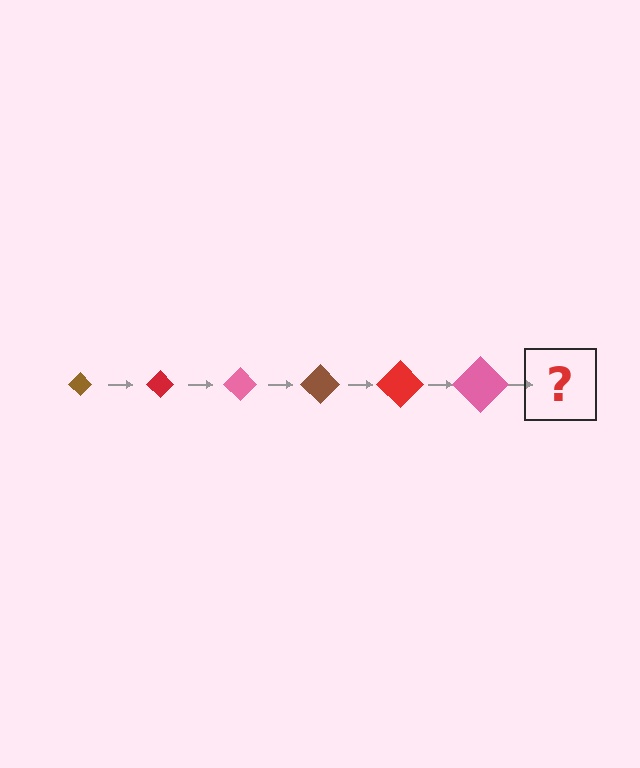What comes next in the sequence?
The next element should be a brown diamond, larger than the previous one.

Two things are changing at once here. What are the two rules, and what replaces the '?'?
The two rules are that the diamond grows larger each step and the color cycles through brown, red, and pink. The '?' should be a brown diamond, larger than the previous one.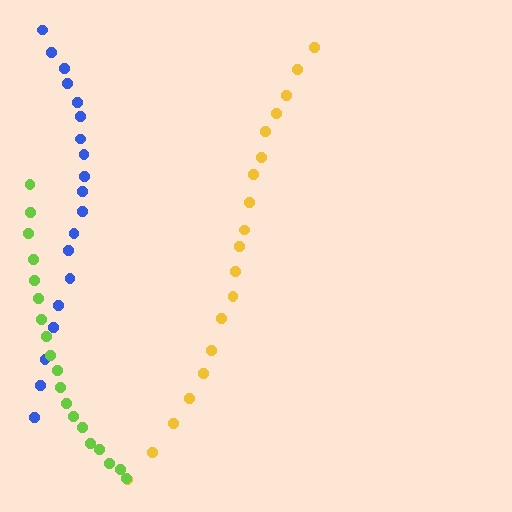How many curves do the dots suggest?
There are 3 distinct paths.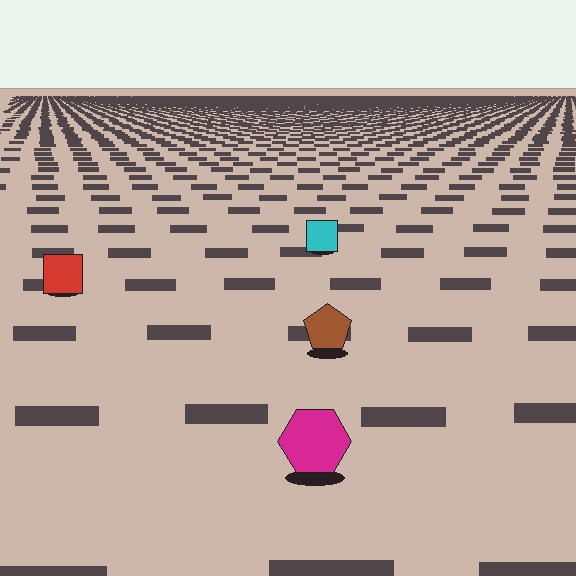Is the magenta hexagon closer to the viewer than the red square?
Yes. The magenta hexagon is closer — you can tell from the texture gradient: the ground texture is coarser near it.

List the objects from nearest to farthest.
From nearest to farthest: the magenta hexagon, the brown pentagon, the red square, the cyan square.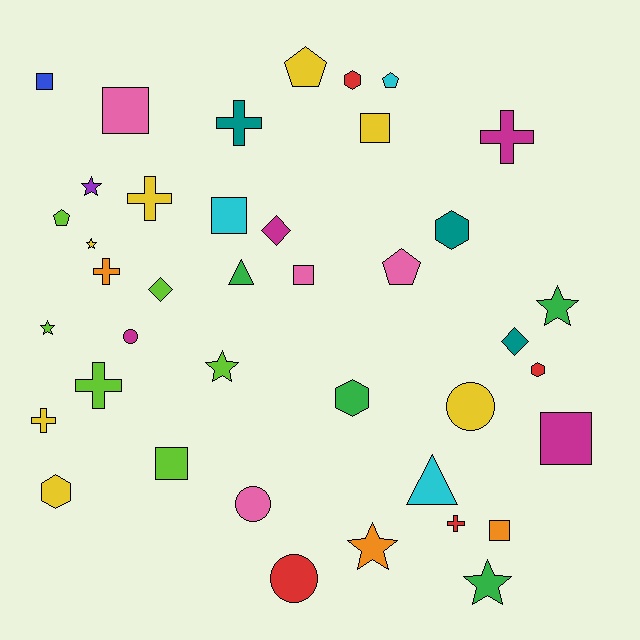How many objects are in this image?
There are 40 objects.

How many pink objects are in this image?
There are 4 pink objects.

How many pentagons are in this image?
There are 4 pentagons.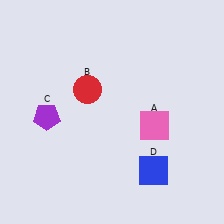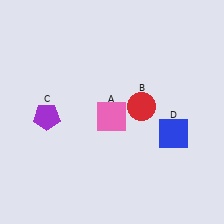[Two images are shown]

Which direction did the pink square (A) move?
The pink square (A) moved left.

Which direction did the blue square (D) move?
The blue square (D) moved up.